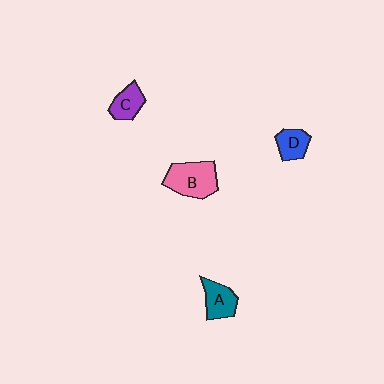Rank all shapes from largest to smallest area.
From largest to smallest: B (pink), A (teal), C (purple), D (blue).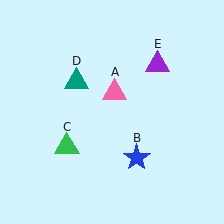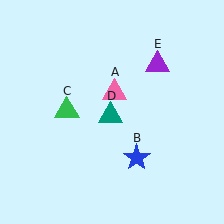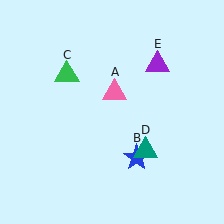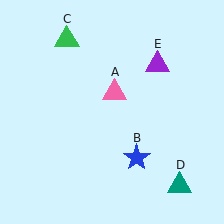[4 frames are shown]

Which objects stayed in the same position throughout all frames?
Pink triangle (object A) and blue star (object B) and purple triangle (object E) remained stationary.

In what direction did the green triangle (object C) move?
The green triangle (object C) moved up.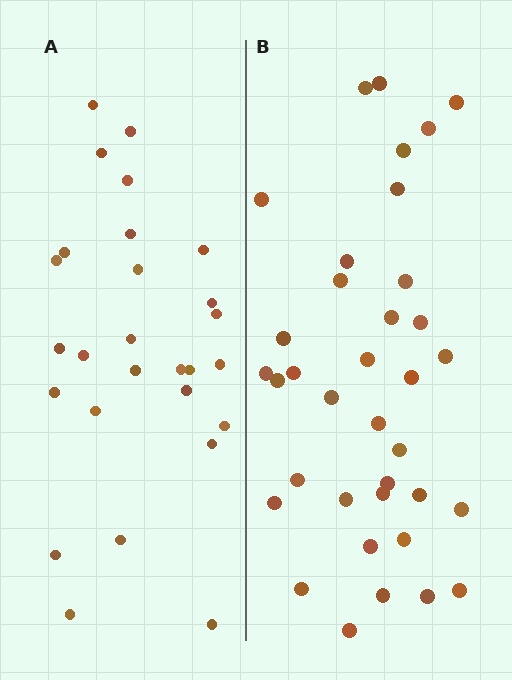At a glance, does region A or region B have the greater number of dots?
Region B (the right region) has more dots.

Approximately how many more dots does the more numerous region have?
Region B has roughly 8 or so more dots than region A.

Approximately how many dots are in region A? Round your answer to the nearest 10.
About 30 dots. (The exact count is 27, which rounds to 30.)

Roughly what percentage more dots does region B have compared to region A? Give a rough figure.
About 35% more.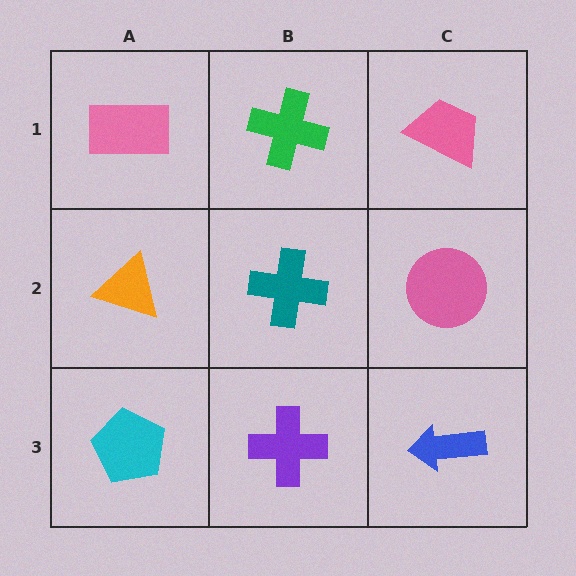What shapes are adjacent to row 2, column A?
A pink rectangle (row 1, column A), a cyan pentagon (row 3, column A), a teal cross (row 2, column B).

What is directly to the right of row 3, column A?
A purple cross.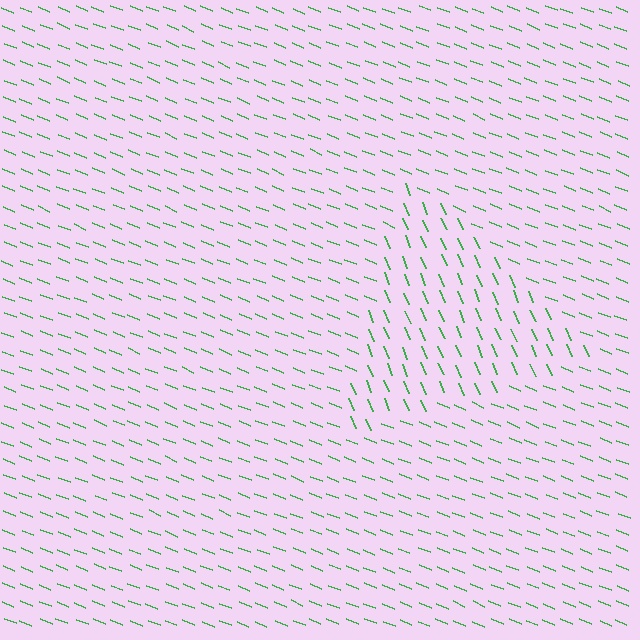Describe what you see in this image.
The image is filled with small green line segments. A triangle region in the image has lines oriented differently from the surrounding lines, creating a visible texture boundary.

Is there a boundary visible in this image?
Yes, there is a texture boundary formed by a change in line orientation.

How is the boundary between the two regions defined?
The boundary is defined purely by a change in line orientation (approximately 45 degrees difference). All lines are the same color and thickness.